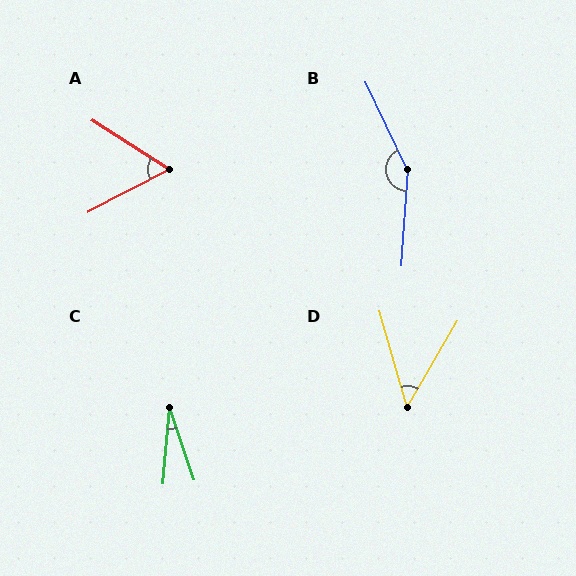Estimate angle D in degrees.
Approximately 46 degrees.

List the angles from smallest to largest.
C (24°), D (46°), A (60°), B (151°).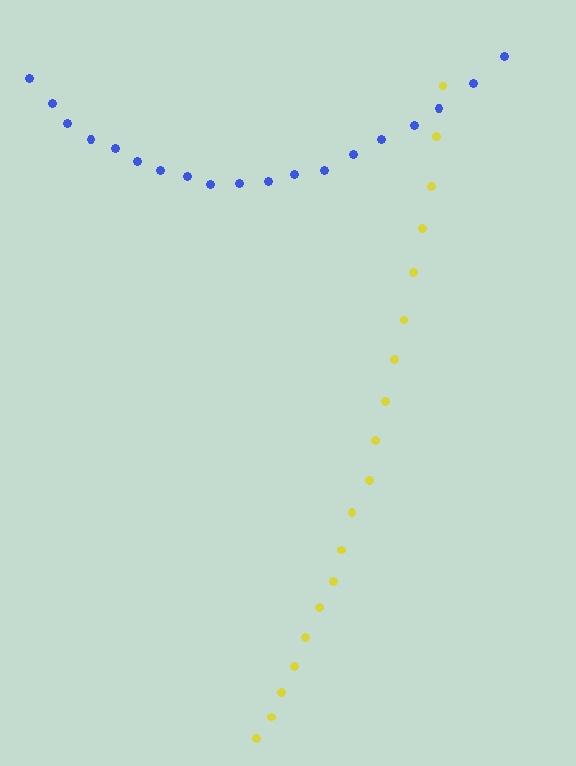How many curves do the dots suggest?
There are 2 distinct paths.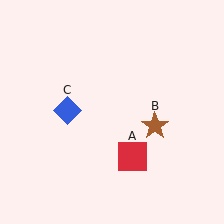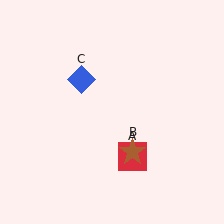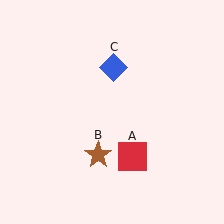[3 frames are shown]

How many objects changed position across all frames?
2 objects changed position: brown star (object B), blue diamond (object C).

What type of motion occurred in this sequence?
The brown star (object B), blue diamond (object C) rotated clockwise around the center of the scene.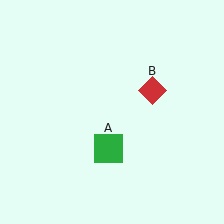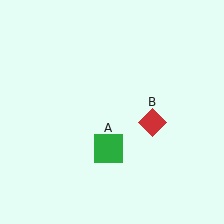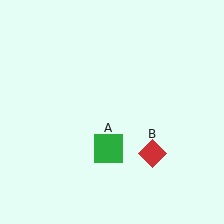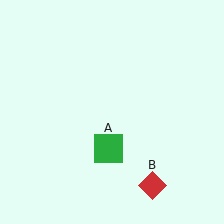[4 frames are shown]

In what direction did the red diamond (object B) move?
The red diamond (object B) moved down.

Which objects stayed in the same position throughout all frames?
Green square (object A) remained stationary.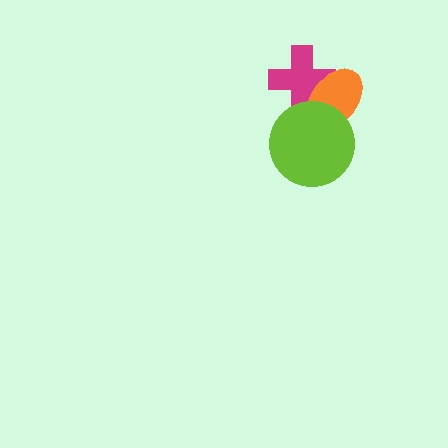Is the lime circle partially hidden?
No, no other shape covers it.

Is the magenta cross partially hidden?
Yes, it is partially covered by another shape.